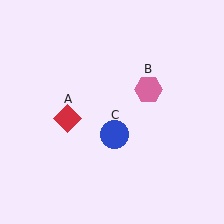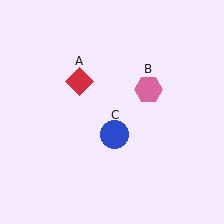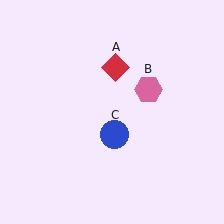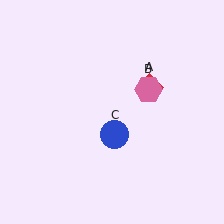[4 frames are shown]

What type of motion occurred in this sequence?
The red diamond (object A) rotated clockwise around the center of the scene.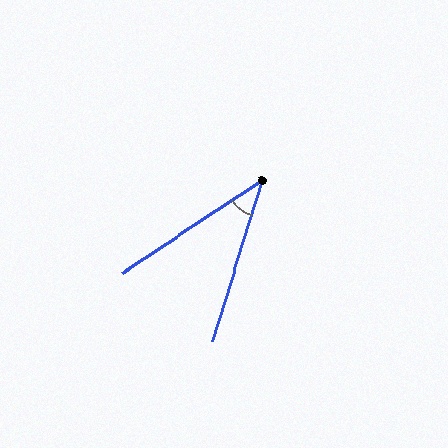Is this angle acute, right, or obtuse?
It is acute.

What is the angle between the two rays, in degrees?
Approximately 39 degrees.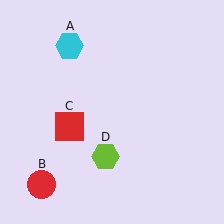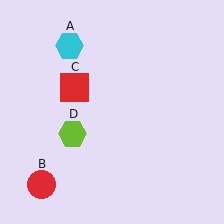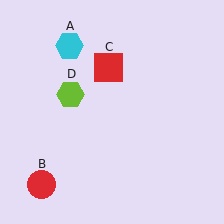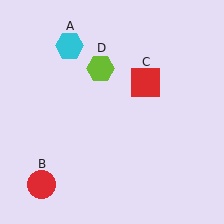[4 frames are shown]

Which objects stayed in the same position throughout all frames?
Cyan hexagon (object A) and red circle (object B) remained stationary.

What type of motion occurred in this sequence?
The red square (object C), lime hexagon (object D) rotated clockwise around the center of the scene.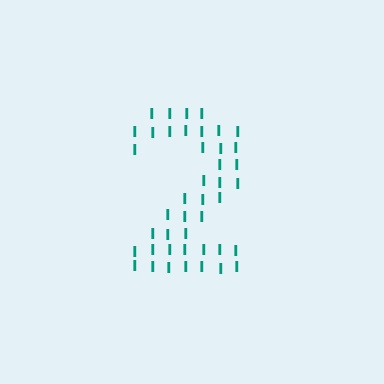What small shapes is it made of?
It is made of small letter I's.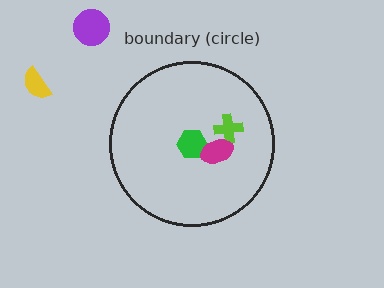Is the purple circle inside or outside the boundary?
Outside.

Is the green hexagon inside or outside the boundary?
Inside.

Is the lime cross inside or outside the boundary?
Inside.